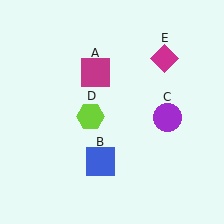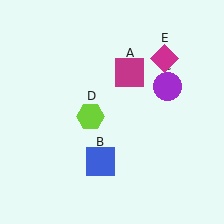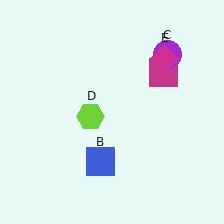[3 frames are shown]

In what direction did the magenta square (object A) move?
The magenta square (object A) moved right.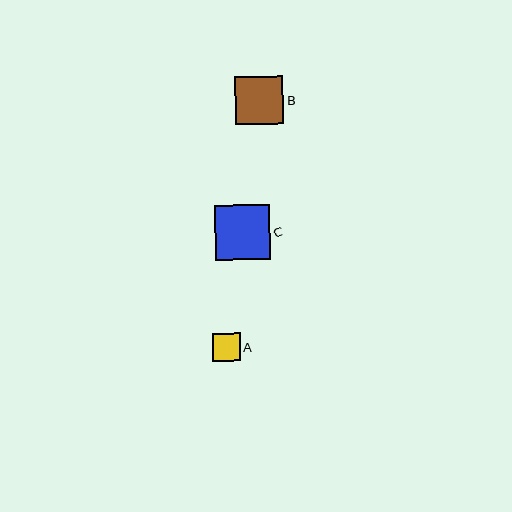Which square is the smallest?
Square A is the smallest with a size of approximately 28 pixels.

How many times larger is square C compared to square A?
Square C is approximately 2.0 times the size of square A.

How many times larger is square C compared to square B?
Square C is approximately 1.1 times the size of square B.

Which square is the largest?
Square C is the largest with a size of approximately 55 pixels.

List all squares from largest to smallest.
From largest to smallest: C, B, A.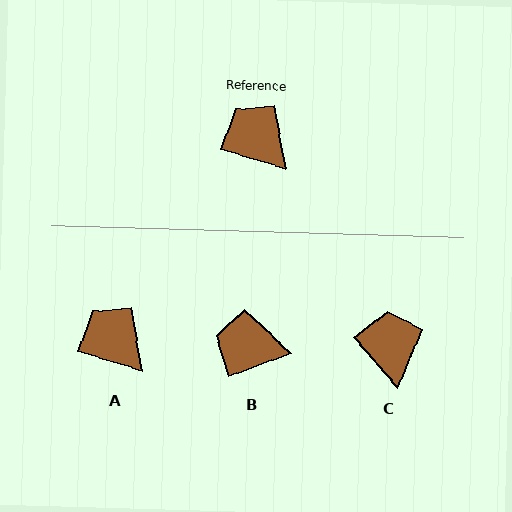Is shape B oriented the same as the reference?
No, it is off by about 37 degrees.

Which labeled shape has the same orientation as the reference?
A.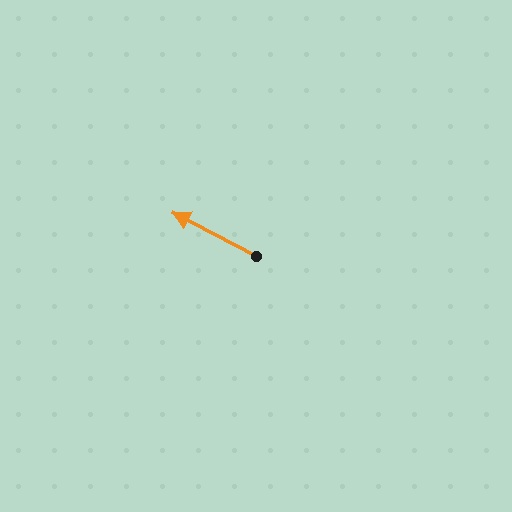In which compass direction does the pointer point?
Northwest.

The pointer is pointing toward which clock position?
Roughly 10 o'clock.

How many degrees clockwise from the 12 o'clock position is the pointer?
Approximately 298 degrees.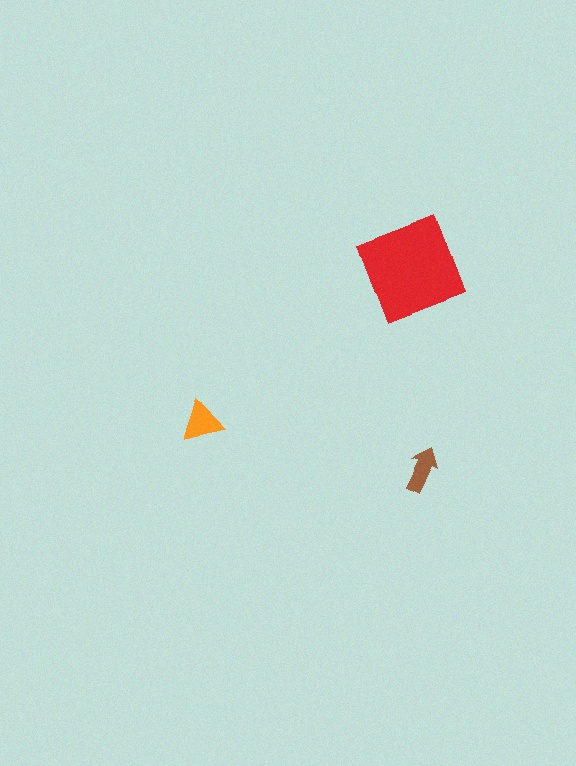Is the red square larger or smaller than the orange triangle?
Larger.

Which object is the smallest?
The brown arrow.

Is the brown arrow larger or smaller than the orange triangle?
Smaller.